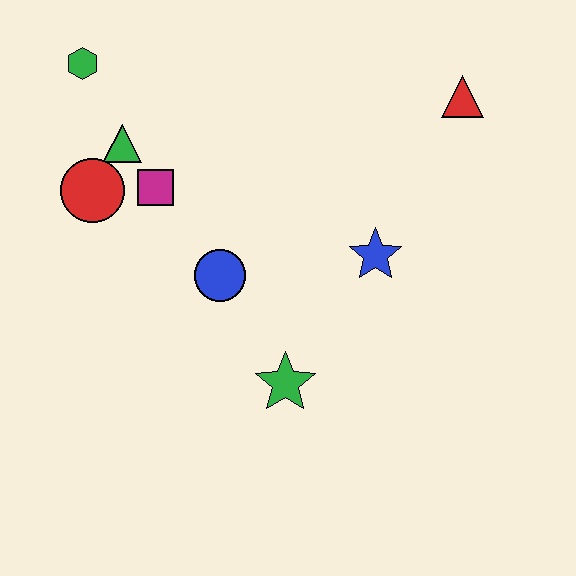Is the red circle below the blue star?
No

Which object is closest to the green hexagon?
The green triangle is closest to the green hexagon.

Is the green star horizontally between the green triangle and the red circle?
No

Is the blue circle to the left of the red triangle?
Yes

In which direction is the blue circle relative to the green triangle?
The blue circle is below the green triangle.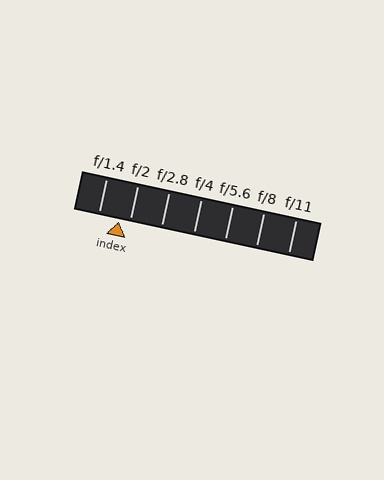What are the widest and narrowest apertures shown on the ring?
The widest aperture shown is f/1.4 and the narrowest is f/11.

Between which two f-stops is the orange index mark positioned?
The index mark is between f/1.4 and f/2.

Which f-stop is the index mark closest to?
The index mark is closest to f/2.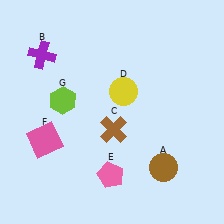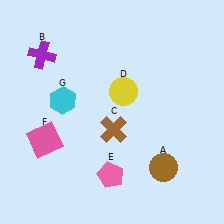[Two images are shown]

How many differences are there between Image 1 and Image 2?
There is 1 difference between the two images.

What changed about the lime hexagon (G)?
In Image 1, G is lime. In Image 2, it changed to cyan.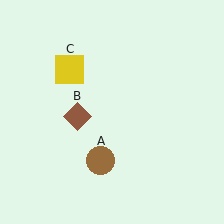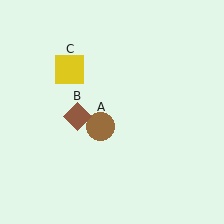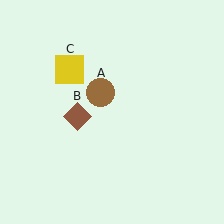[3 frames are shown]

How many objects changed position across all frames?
1 object changed position: brown circle (object A).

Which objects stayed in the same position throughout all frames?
Brown diamond (object B) and yellow square (object C) remained stationary.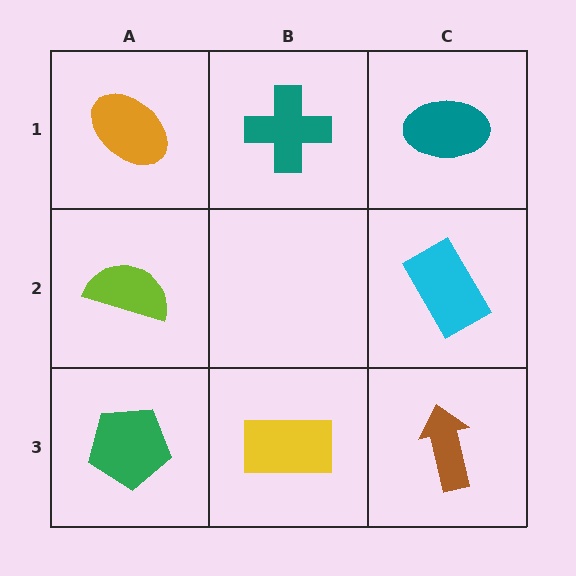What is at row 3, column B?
A yellow rectangle.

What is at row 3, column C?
A brown arrow.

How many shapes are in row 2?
2 shapes.